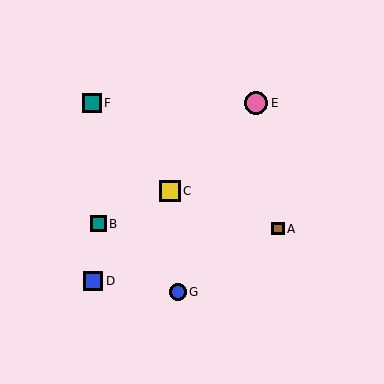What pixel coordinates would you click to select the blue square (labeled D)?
Click at (93, 281) to select the blue square D.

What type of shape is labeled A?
Shape A is a brown square.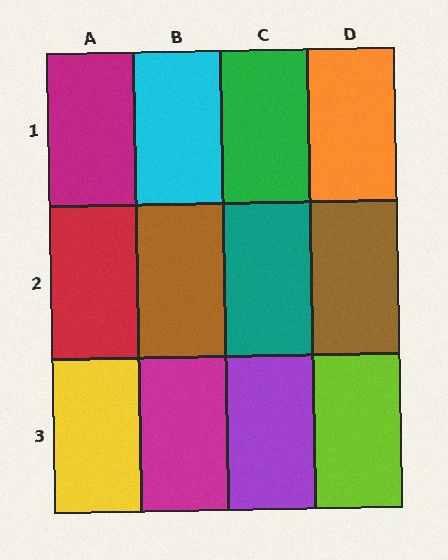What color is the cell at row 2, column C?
Teal.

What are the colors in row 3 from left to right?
Yellow, magenta, purple, lime.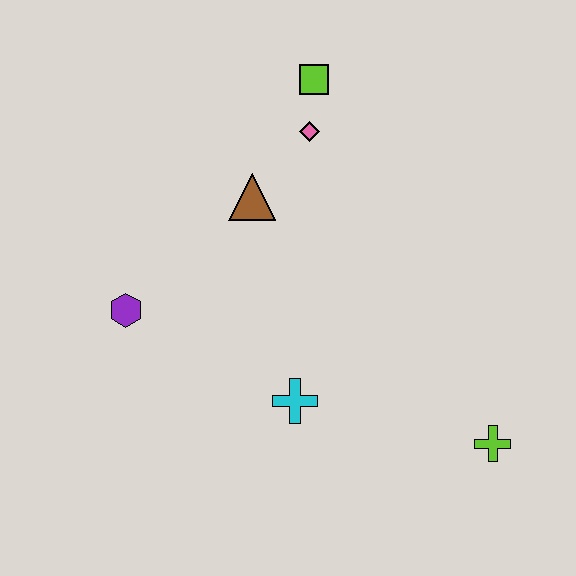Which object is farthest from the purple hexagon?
The lime cross is farthest from the purple hexagon.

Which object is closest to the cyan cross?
The purple hexagon is closest to the cyan cross.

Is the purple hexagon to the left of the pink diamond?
Yes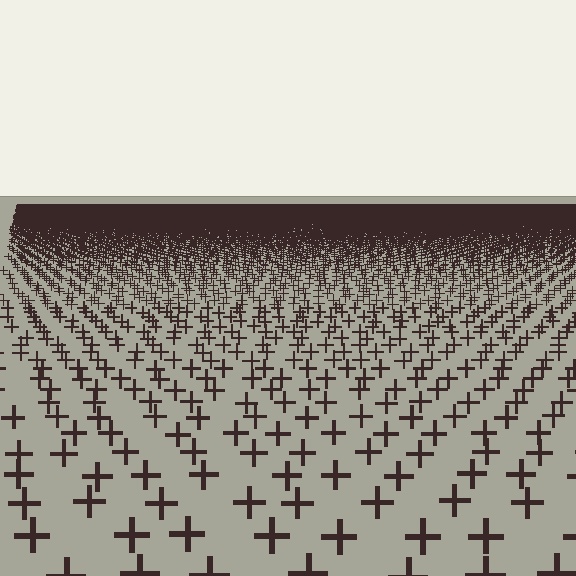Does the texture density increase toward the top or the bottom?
Density increases toward the top.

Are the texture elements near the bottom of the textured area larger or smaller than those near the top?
Larger. Near the bottom, elements are closer to the viewer and appear at a bigger on-screen size.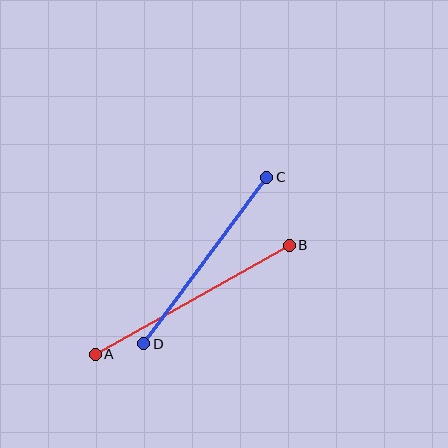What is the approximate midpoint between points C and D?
The midpoint is at approximately (205, 261) pixels.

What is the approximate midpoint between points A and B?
The midpoint is at approximately (192, 300) pixels.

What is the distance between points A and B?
The distance is approximately 223 pixels.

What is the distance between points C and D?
The distance is approximately 207 pixels.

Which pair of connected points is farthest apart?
Points A and B are farthest apart.